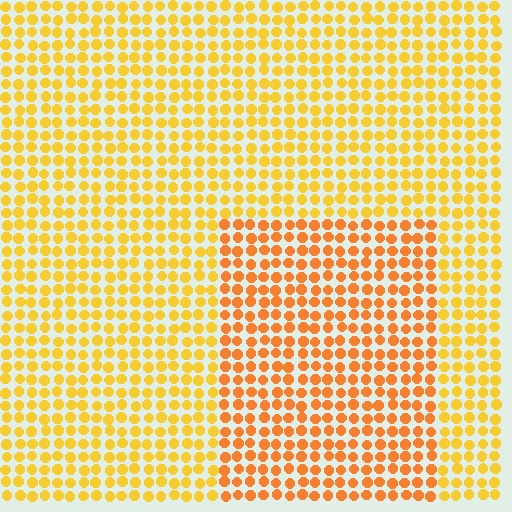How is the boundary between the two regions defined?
The boundary is defined purely by a slight shift in hue (about 24 degrees). Spacing, size, and orientation are identical on both sides.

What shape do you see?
I see a rectangle.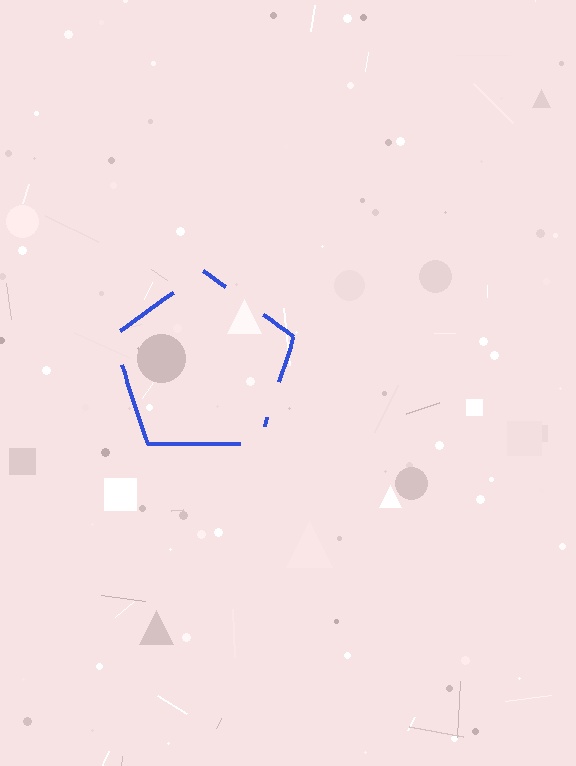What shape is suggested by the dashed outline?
The dashed outline suggests a pentagon.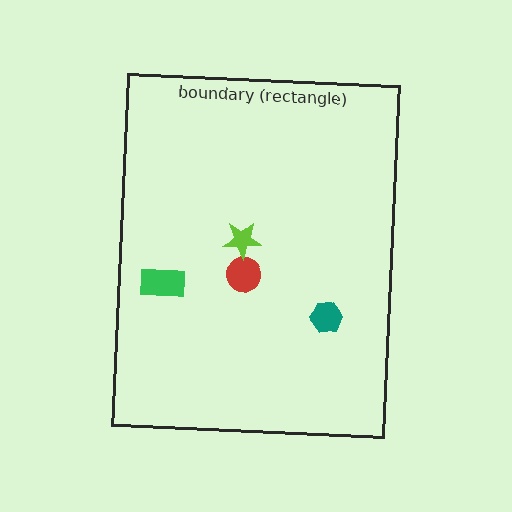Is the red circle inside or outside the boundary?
Inside.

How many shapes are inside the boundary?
4 inside, 0 outside.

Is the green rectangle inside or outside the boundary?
Inside.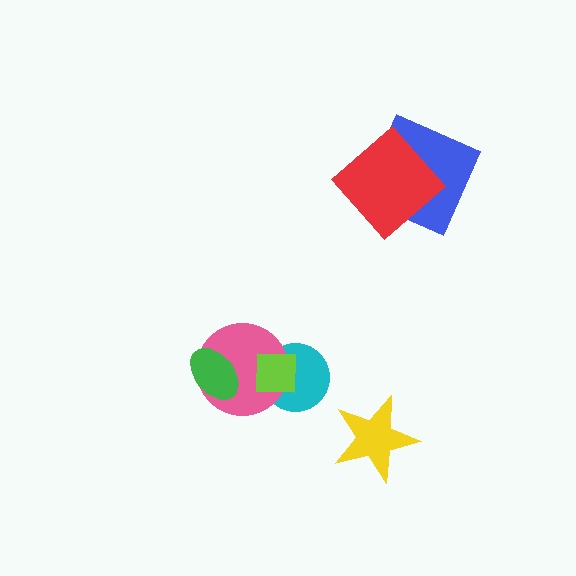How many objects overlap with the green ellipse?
1 object overlaps with the green ellipse.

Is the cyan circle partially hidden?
Yes, it is partially covered by another shape.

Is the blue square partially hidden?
Yes, it is partially covered by another shape.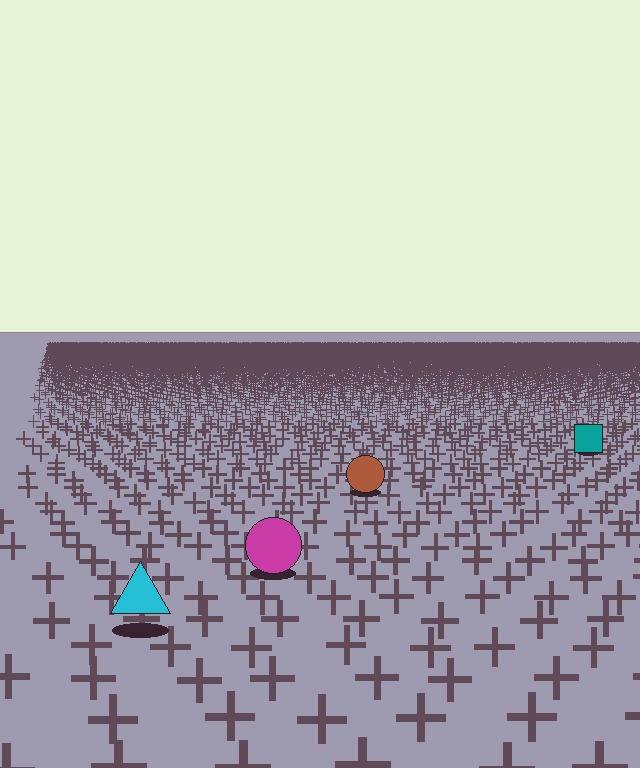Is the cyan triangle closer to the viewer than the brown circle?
Yes. The cyan triangle is closer — you can tell from the texture gradient: the ground texture is coarser near it.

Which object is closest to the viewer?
The cyan triangle is closest. The texture marks near it are larger and more spread out.